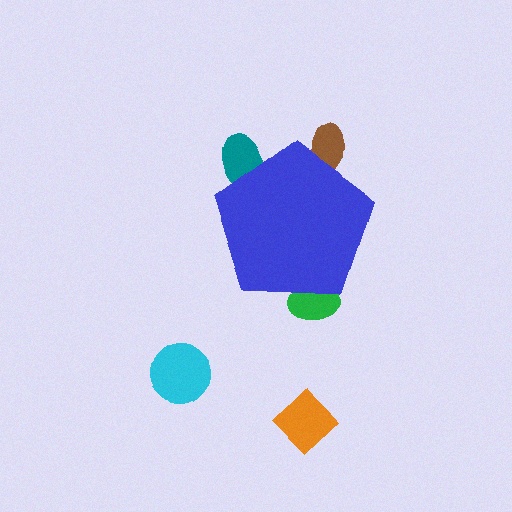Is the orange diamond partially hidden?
No, the orange diamond is fully visible.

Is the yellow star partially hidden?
No, the yellow star is fully visible.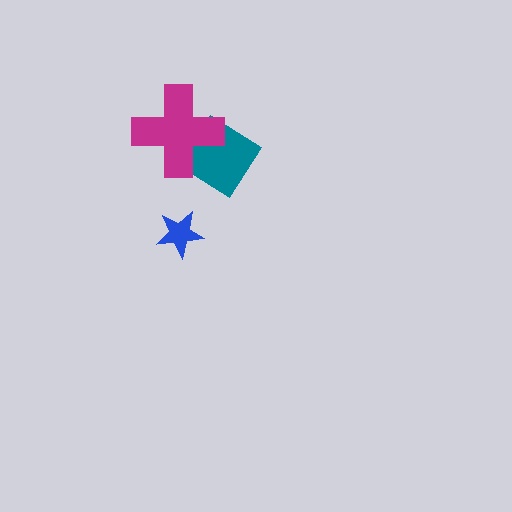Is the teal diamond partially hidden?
Yes, it is partially covered by another shape.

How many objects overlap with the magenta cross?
1 object overlaps with the magenta cross.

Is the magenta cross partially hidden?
No, no other shape covers it.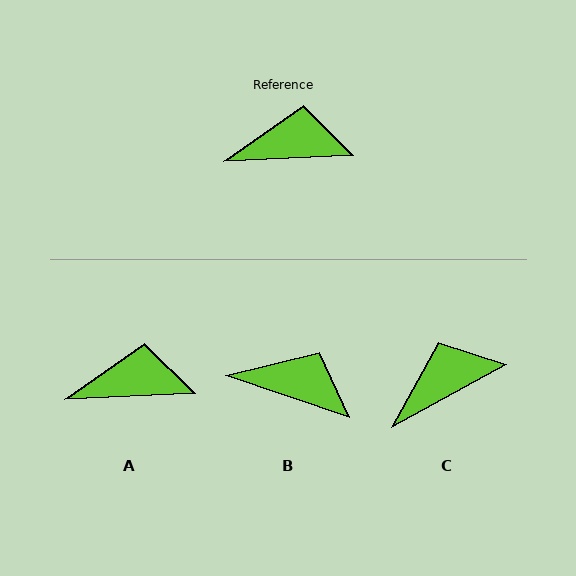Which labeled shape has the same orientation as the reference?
A.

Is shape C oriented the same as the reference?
No, it is off by about 26 degrees.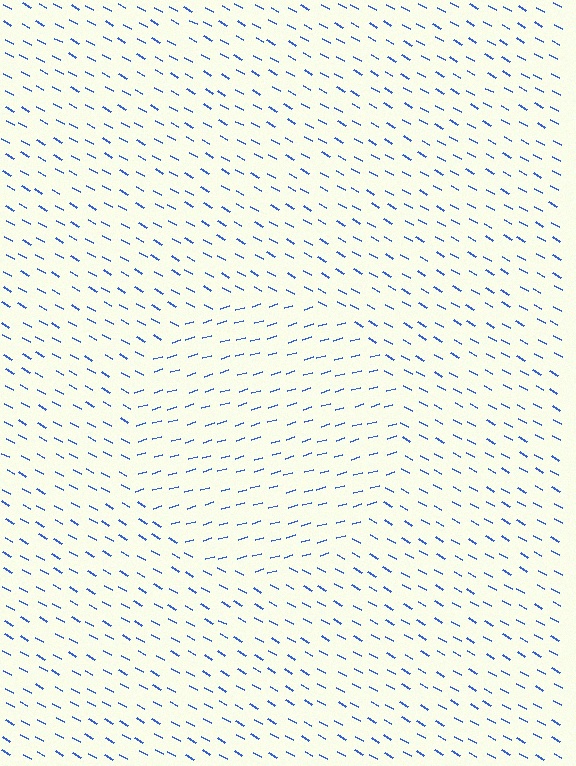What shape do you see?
I see a circle.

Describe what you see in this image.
The image is filled with small blue line segments. A circle region in the image has lines oriented differently from the surrounding lines, creating a visible texture boundary.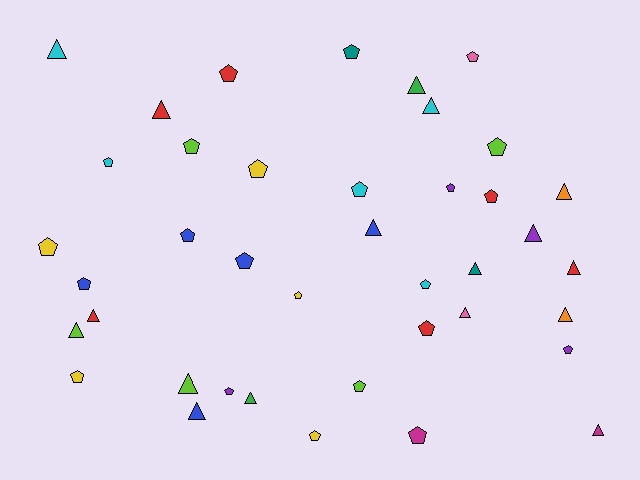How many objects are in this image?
There are 40 objects.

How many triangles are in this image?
There are 17 triangles.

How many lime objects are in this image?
There are 5 lime objects.